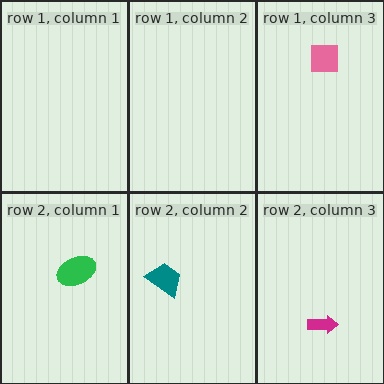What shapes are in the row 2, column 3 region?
The magenta arrow.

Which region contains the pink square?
The row 1, column 3 region.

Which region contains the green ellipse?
The row 2, column 1 region.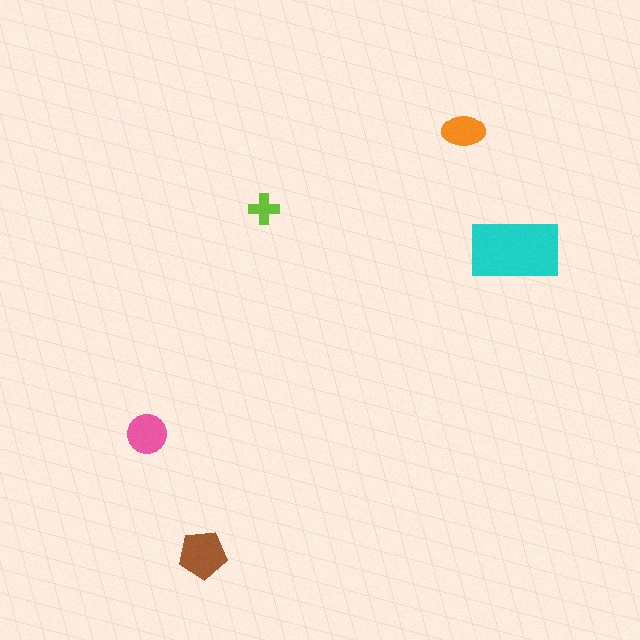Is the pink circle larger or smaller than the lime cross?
Larger.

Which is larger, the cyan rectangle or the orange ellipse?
The cyan rectangle.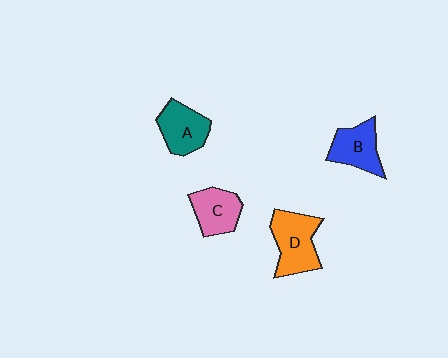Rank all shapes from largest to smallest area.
From largest to smallest: D (orange), A (teal), B (blue), C (pink).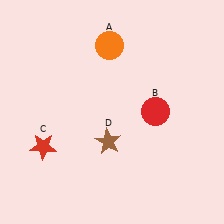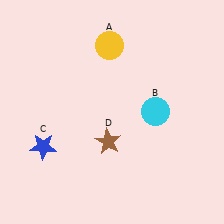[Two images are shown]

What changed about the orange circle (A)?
In Image 1, A is orange. In Image 2, it changed to yellow.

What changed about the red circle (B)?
In Image 1, B is red. In Image 2, it changed to cyan.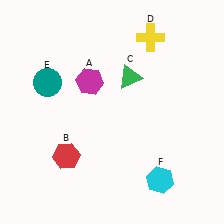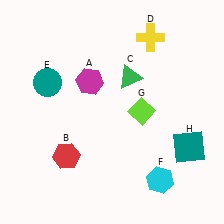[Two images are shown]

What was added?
A lime diamond (G), a teal square (H) were added in Image 2.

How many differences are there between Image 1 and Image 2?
There are 2 differences between the two images.